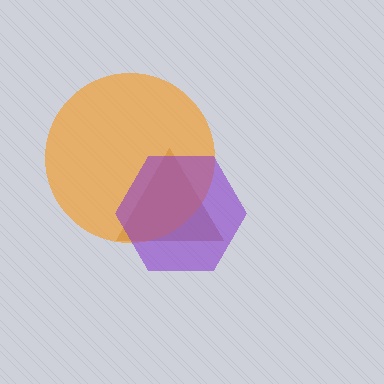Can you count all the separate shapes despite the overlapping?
Yes, there are 3 separate shapes.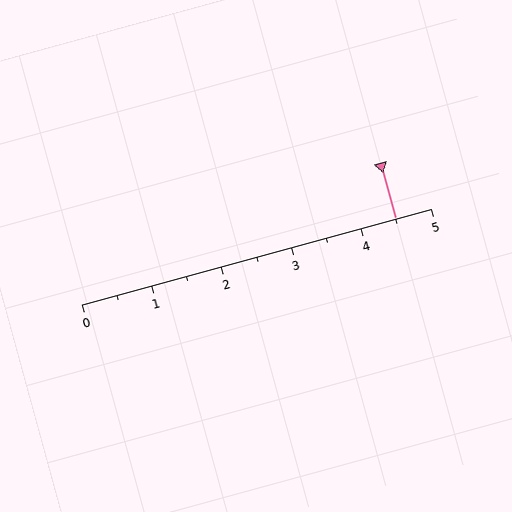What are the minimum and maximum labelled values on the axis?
The axis runs from 0 to 5.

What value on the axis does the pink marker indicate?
The marker indicates approximately 4.5.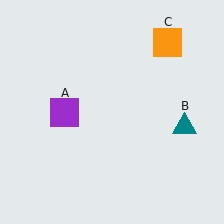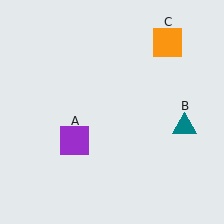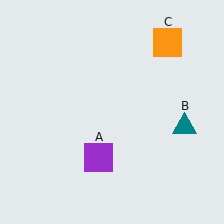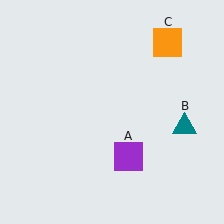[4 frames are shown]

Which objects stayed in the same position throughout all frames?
Teal triangle (object B) and orange square (object C) remained stationary.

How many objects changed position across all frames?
1 object changed position: purple square (object A).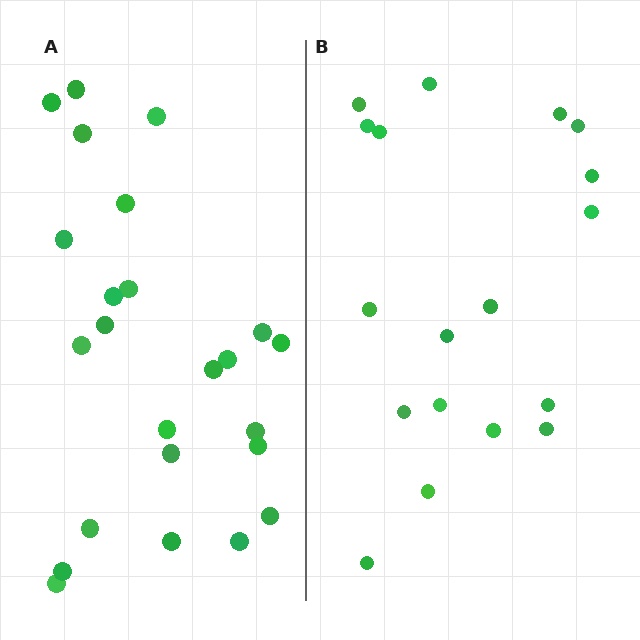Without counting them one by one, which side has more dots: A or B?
Region A (the left region) has more dots.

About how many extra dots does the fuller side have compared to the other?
Region A has about 6 more dots than region B.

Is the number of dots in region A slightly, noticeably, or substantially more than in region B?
Region A has noticeably more, but not dramatically so. The ratio is roughly 1.3 to 1.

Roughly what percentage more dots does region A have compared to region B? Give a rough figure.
About 35% more.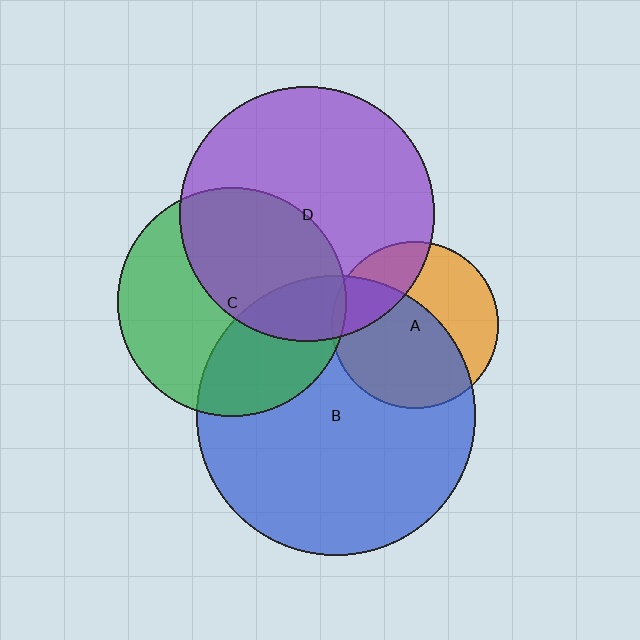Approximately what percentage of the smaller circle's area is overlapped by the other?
Approximately 45%.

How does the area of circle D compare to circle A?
Approximately 2.3 times.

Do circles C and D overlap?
Yes.